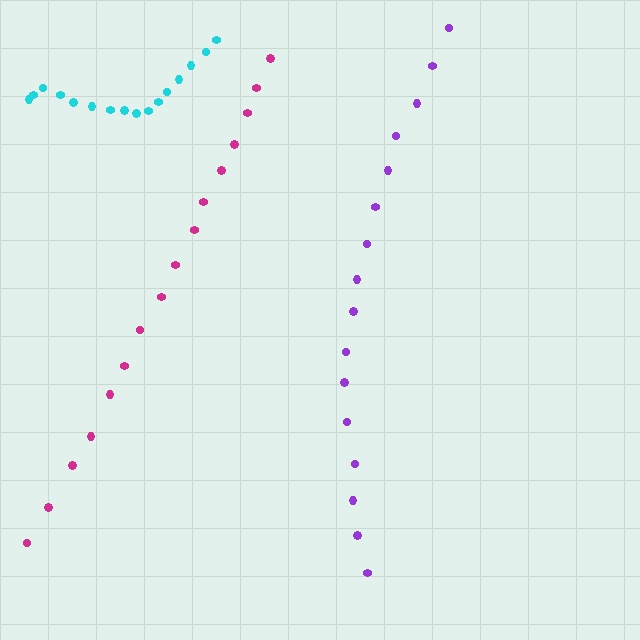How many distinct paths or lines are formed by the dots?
There are 3 distinct paths.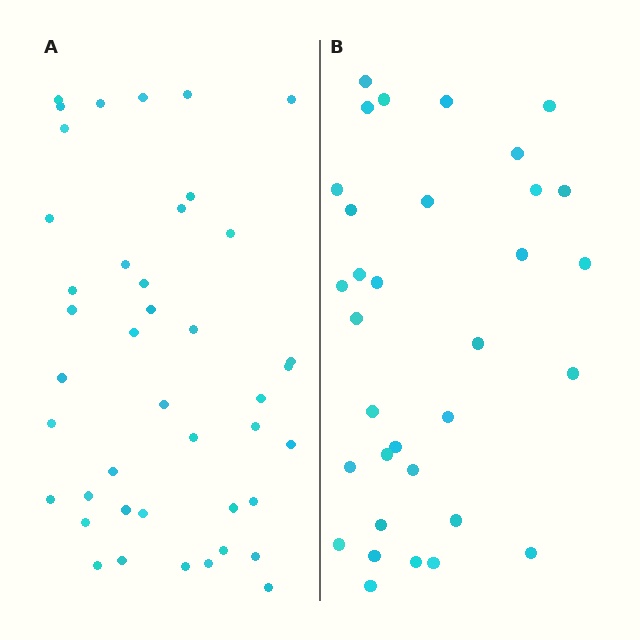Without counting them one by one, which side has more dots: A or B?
Region A (the left region) has more dots.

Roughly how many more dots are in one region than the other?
Region A has roughly 8 or so more dots than region B.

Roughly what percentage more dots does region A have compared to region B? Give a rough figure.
About 25% more.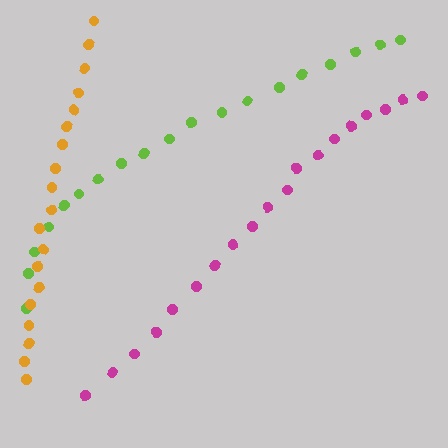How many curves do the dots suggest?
There are 3 distinct paths.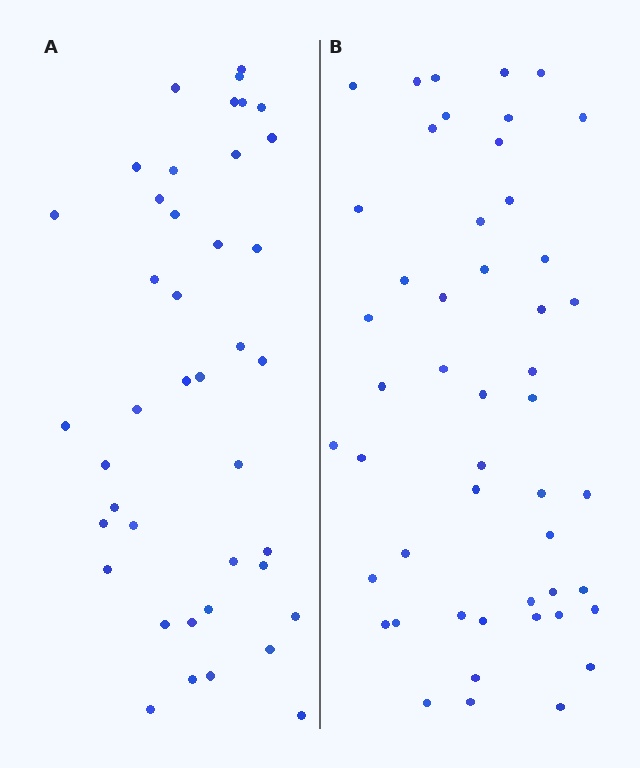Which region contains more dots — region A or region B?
Region B (the right region) has more dots.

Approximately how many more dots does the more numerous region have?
Region B has roughly 8 or so more dots than region A.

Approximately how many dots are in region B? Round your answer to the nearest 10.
About 50 dots. (The exact count is 49, which rounds to 50.)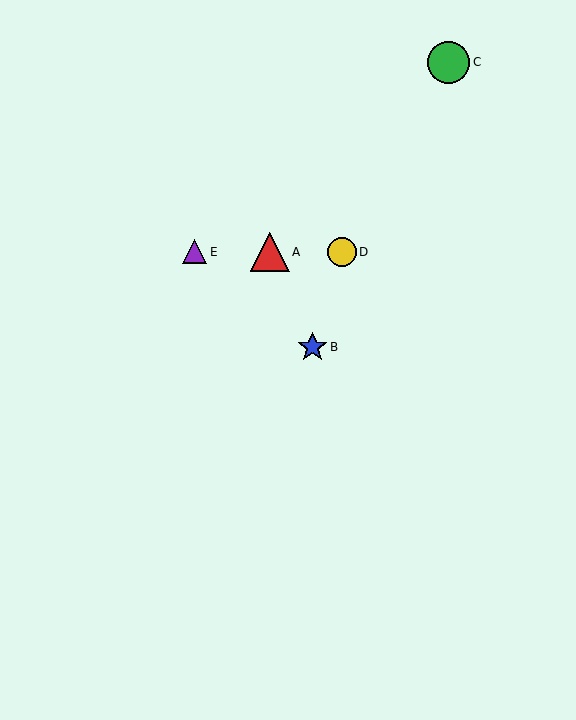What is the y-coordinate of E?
Object E is at y≈252.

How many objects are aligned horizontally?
3 objects (A, D, E) are aligned horizontally.